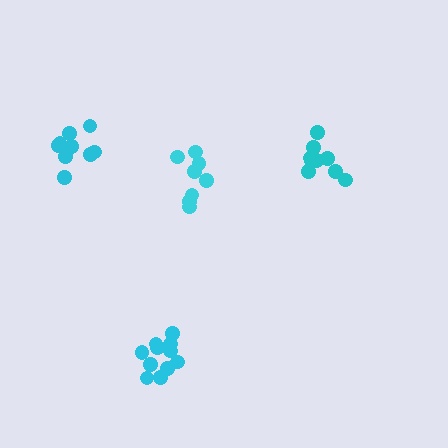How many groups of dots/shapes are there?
There are 4 groups.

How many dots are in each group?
Group 1: 9 dots, Group 2: 10 dots, Group 3: 11 dots, Group 4: 8 dots (38 total).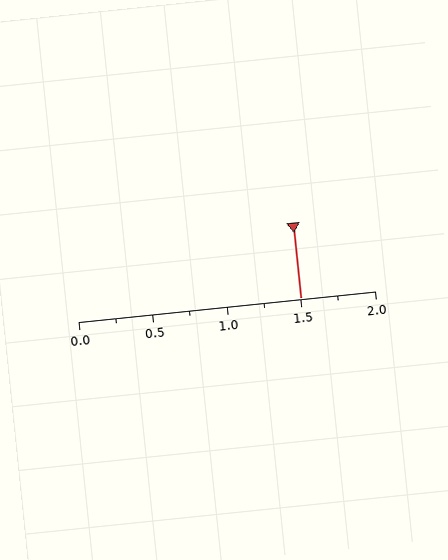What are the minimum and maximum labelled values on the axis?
The axis runs from 0.0 to 2.0.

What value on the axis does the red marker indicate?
The marker indicates approximately 1.5.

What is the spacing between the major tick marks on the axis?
The major ticks are spaced 0.5 apart.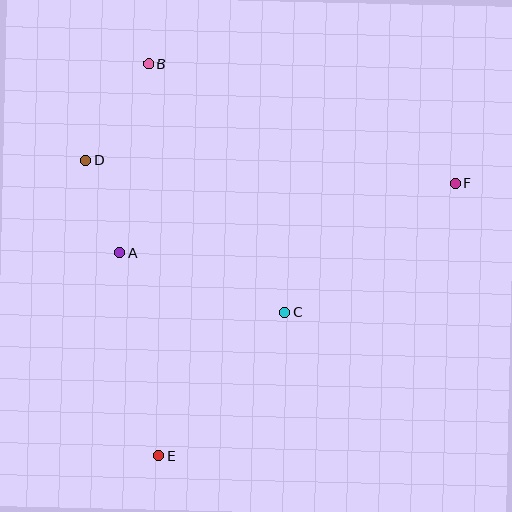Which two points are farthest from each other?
Points E and F are farthest from each other.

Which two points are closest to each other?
Points A and D are closest to each other.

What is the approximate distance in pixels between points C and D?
The distance between C and D is approximately 250 pixels.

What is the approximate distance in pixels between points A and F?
The distance between A and F is approximately 343 pixels.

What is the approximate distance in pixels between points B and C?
The distance between B and C is approximately 283 pixels.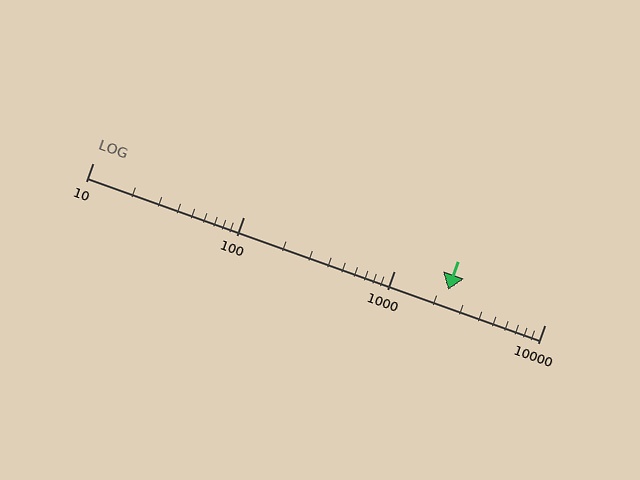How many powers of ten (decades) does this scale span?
The scale spans 3 decades, from 10 to 10000.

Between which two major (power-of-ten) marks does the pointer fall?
The pointer is between 1000 and 10000.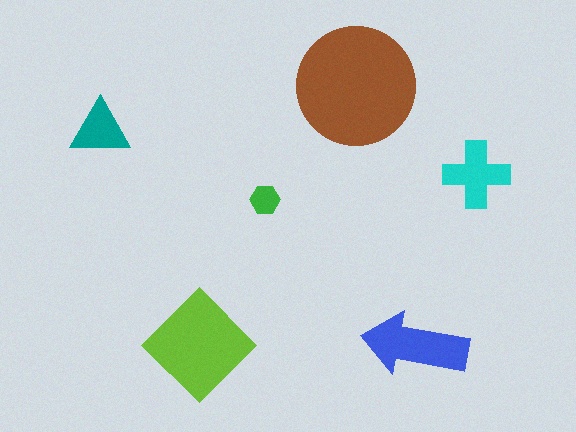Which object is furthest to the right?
The cyan cross is rightmost.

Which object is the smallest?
The green hexagon.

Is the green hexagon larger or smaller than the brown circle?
Smaller.